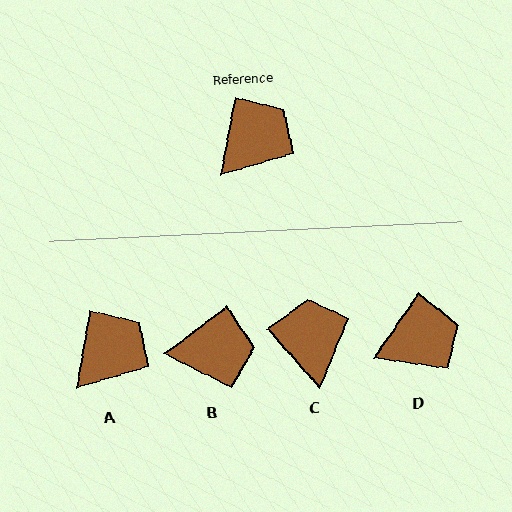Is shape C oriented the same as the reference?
No, it is off by about 52 degrees.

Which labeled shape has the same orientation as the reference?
A.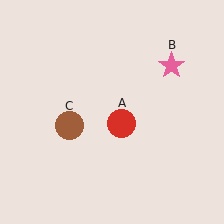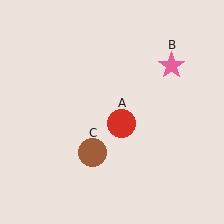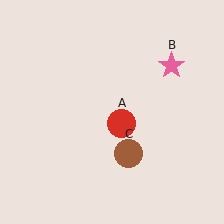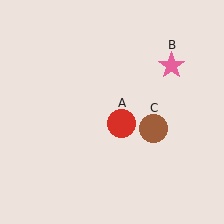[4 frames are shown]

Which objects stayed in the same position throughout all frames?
Red circle (object A) and pink star (object B) remained stationary.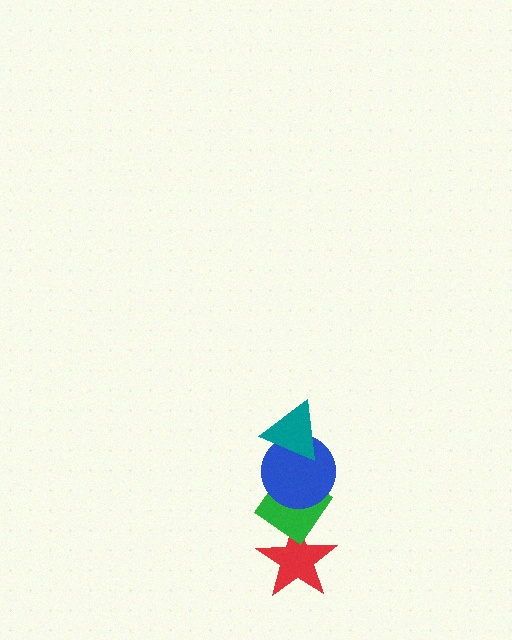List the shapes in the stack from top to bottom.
From top to bottom: the teal triangle, the blue circle, the green diamond, the red star.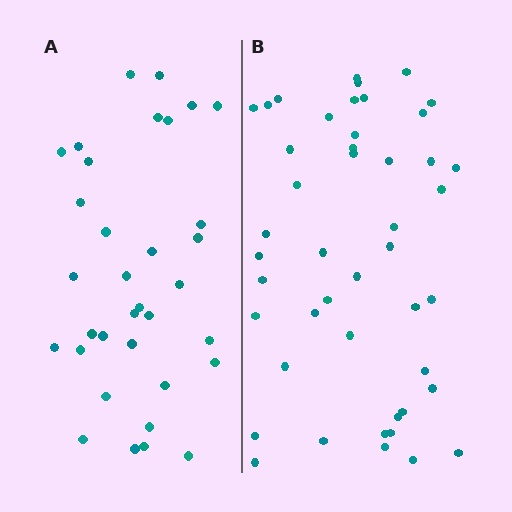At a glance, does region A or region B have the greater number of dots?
Region B (the right region) has more dots.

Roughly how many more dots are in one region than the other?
Region B has roughly 12 or so more dots than region A.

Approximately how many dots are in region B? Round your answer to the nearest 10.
About 50 dots. (The exact count is 46, which rounds to 50.)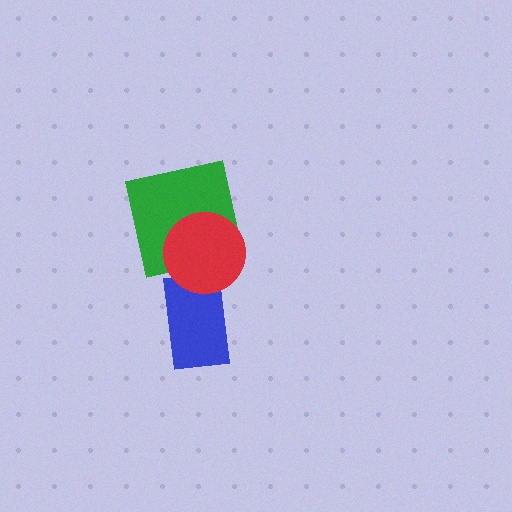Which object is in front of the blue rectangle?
The red circle is in front of the blue rectangle.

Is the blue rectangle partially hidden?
Yes, it is partially covered by another shape.